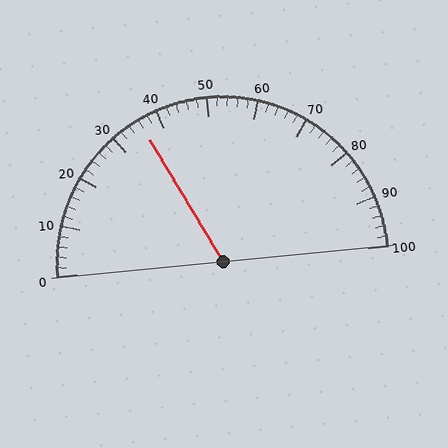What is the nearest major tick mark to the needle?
The nearest major tick mark is 40.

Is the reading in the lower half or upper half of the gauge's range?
The reading is in the lower half of the range (0 to 100).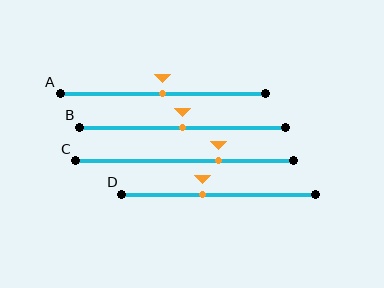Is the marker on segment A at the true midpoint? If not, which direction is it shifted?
Yes, the marker on segment A is at the true midpoint.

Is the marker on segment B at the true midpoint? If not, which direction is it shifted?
Yes, the marker on segment B is at the true midpoint.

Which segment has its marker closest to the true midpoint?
Segment A has its marker closest to the true midpoint.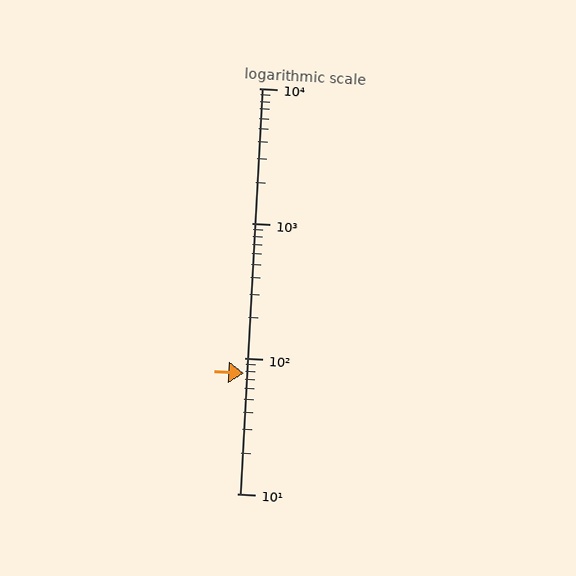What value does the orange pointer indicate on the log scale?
The pointer indicates approximately 78.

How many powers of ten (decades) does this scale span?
The scale spans 3 decades, from 10 to 10000.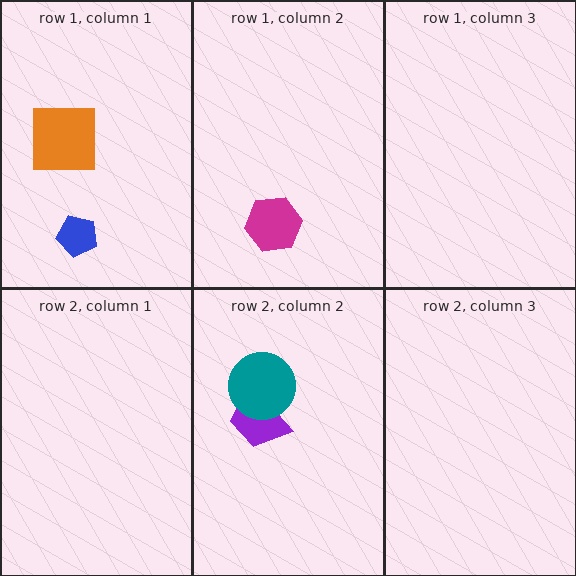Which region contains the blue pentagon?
The row 1, column 1 region.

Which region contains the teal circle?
The row 2, column 2 region.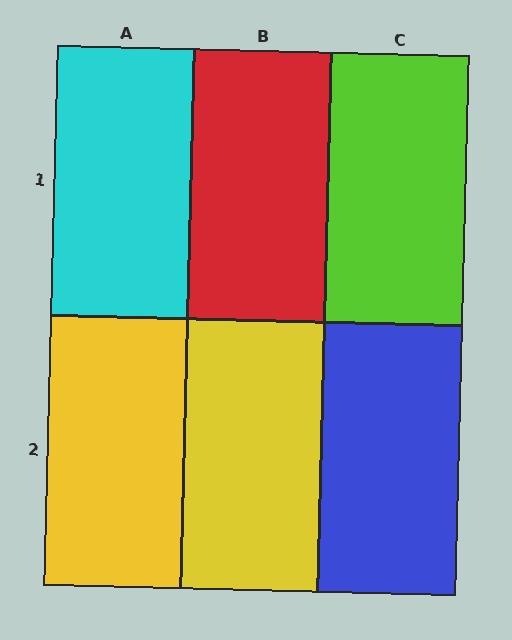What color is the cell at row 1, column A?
Cyan.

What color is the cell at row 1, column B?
Red.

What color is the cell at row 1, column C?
Lime.